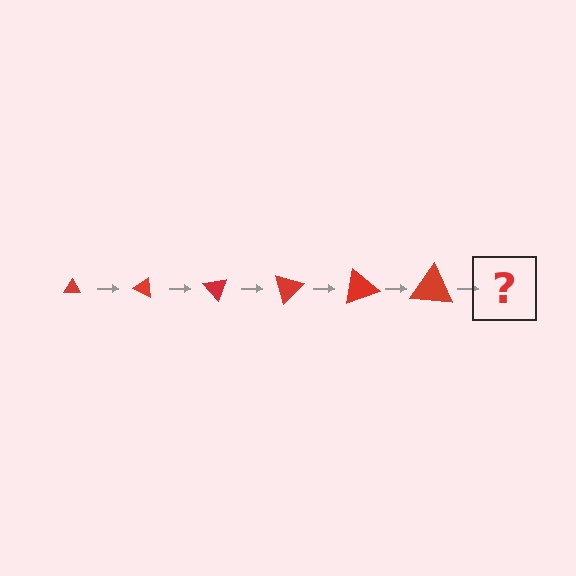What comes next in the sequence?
The next element should be a triangle, larger than the previous one and rotated 150 degrees from the start.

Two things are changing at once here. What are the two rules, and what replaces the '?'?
The two rules are that the triangle grows larger each step and it rotates 25 degrees each step. The '?' should be a triangle, larger than the previous one and rotated 150 degrees from the start.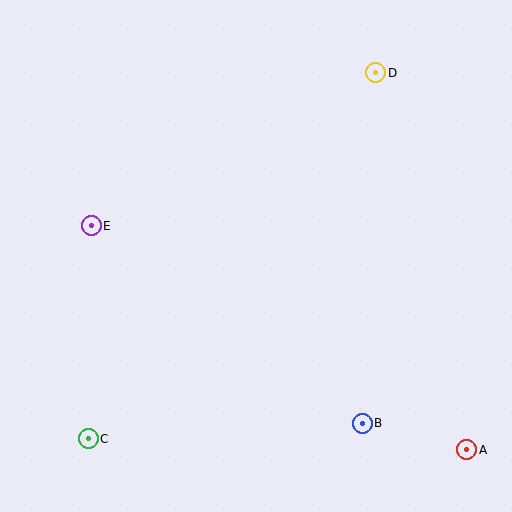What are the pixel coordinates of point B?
Point B is at (362, 423).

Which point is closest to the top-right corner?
Point D is closest to the top-right corner.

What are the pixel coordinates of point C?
Point C is at (88, 439).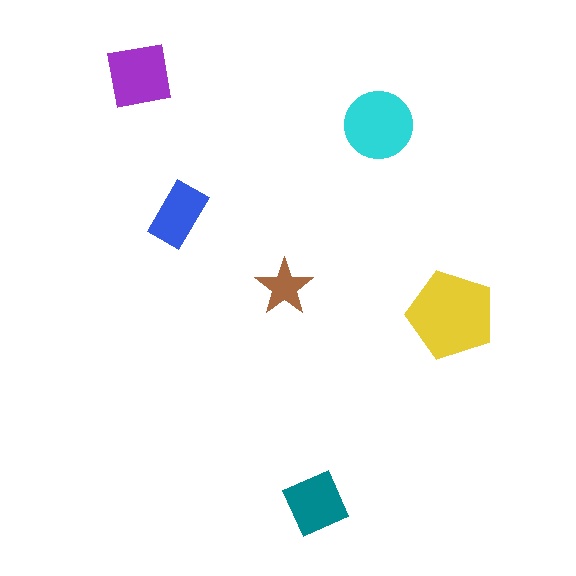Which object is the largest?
The yellow pentagon.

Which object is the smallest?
The brown star.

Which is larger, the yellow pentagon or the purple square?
The yellow pentagon.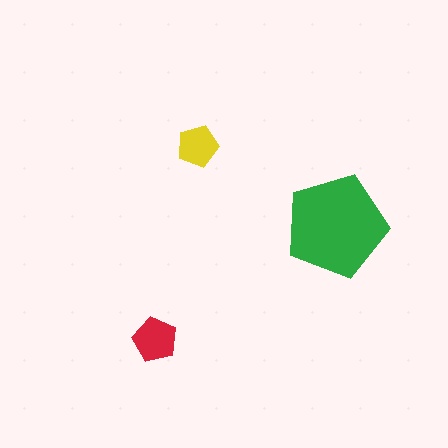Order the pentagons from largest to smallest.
the green one, the red one, the yellow one.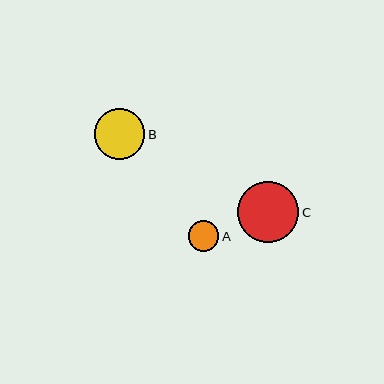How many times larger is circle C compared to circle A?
Circle C is approximately 2.0 times the size of circle A.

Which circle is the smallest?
Circle A is the smallest with a size of approximately 31 pixels.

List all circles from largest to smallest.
From largest to smallest: C, B, A.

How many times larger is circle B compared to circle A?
Circle B is approximately 1.6 times the size of circle A.